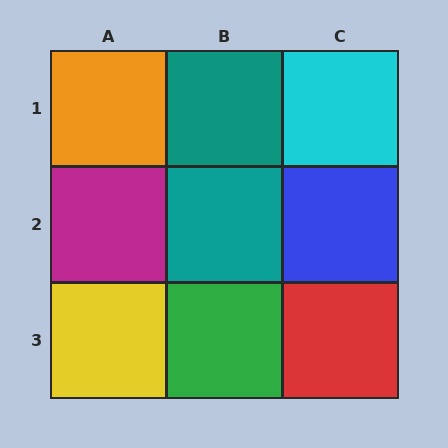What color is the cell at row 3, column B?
Green.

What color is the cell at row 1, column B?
Teal.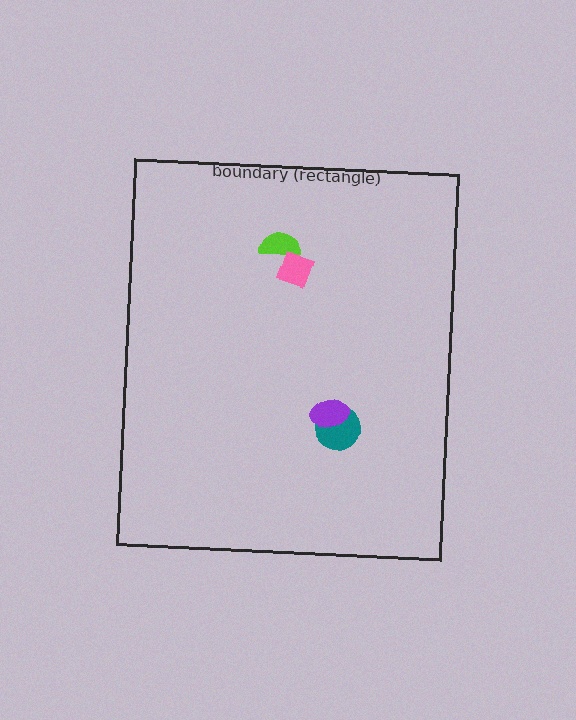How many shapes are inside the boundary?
4 inside, 0 outside.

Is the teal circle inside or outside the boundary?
Inside.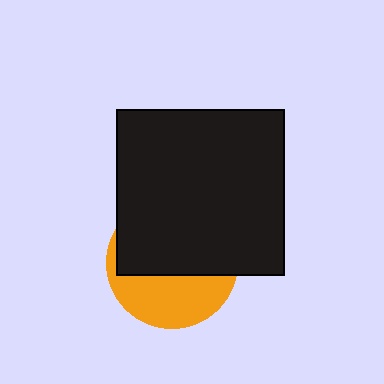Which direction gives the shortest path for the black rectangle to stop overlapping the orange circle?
Moving up gives the shortest separation.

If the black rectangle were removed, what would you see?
You would see the complete orange circle.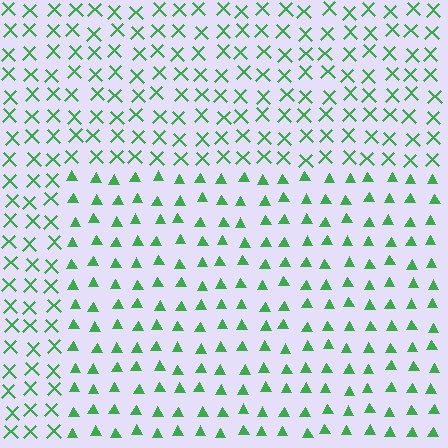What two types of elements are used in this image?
The image uses triangles inside the rectangle region and X marks outside it.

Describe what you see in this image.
The image is filled with small green elements arranged in a uniform grid. A rectangle-shaped region contains triangles, while the surrounding area contains X marks. The boundary is defined purely by the change in element shape.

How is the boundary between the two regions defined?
The boundary is defined by a change in element shape: triangles inside vs. X marks outside. All elements share the same color and spacing.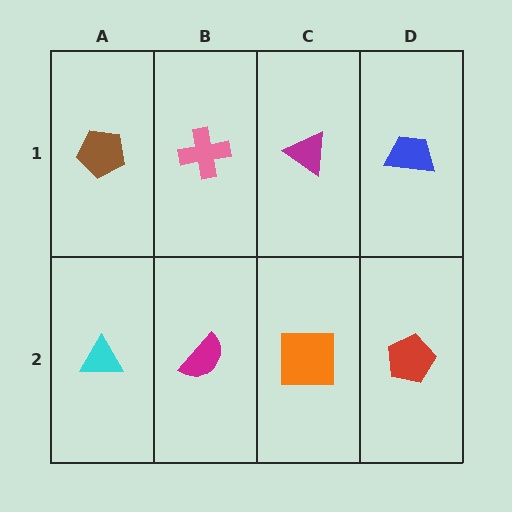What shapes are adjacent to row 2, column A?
A brown pentagon (row 1, column A), a magenta semicircle (row 2, column B).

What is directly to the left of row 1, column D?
A magenta triangle.